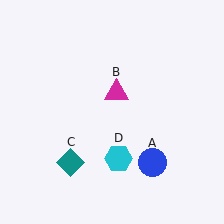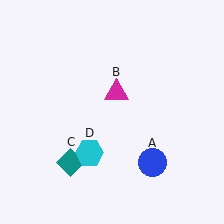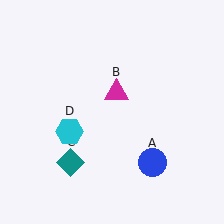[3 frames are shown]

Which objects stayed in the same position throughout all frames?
Blue circle (object A) and magenta triangle (object B) and teal diamond (object C) remained stationary.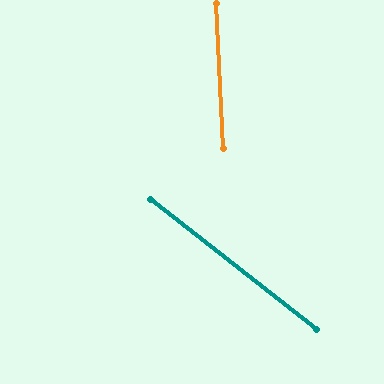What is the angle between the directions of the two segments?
Approximately 49 degrees.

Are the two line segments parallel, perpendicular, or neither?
Neither parallel nor perpendicular — they differ by about 49°.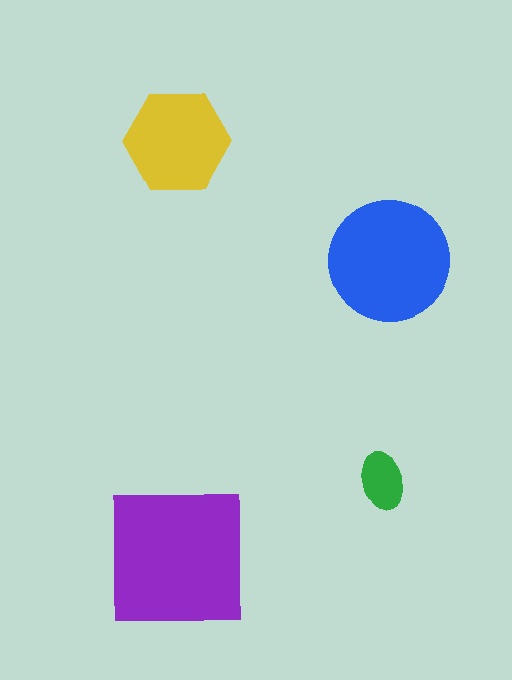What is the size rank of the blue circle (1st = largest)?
2nd.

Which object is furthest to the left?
The purple square is leftmost.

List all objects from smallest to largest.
The green ellipse, the yellow hexagon, the blue circle, the purple square.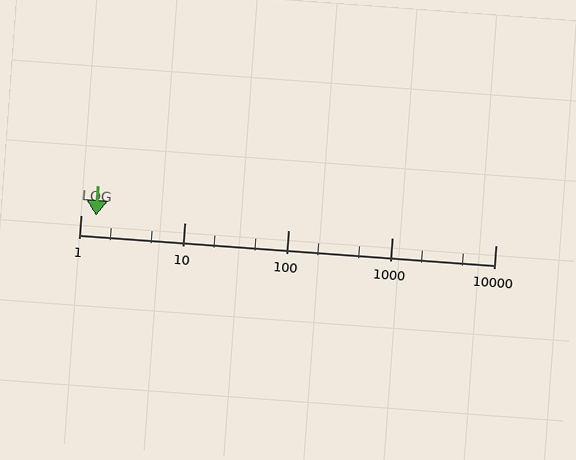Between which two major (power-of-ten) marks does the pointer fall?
The pointer is between 1 and 10.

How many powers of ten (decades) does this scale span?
The scale spans 4 decades, from 1 to 10000.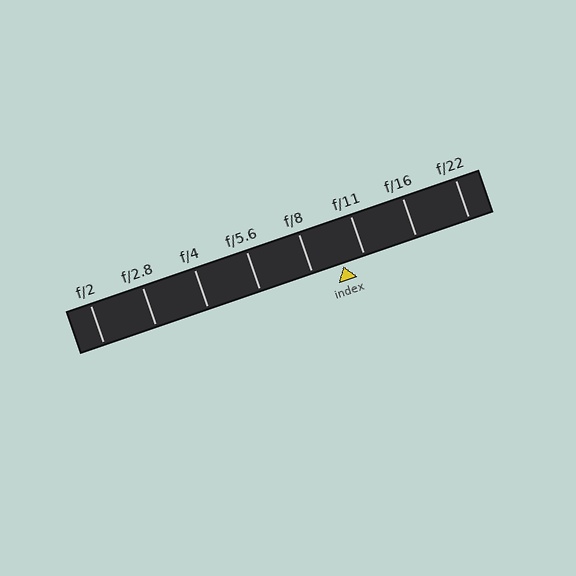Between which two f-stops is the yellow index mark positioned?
The index mark is between f/8 and f/11.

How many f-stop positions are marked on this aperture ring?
There are 8 f-stop positions marked.